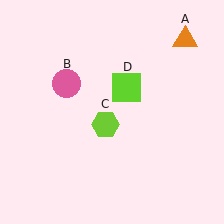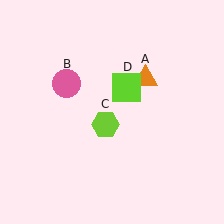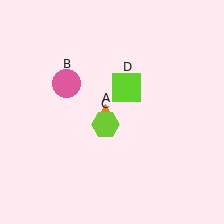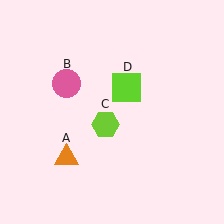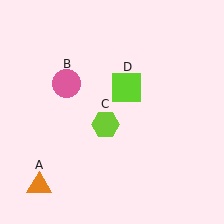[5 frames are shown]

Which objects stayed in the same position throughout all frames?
Pink circle (object B) and lime hexagon (object C) and lime square (object D) remained stationary.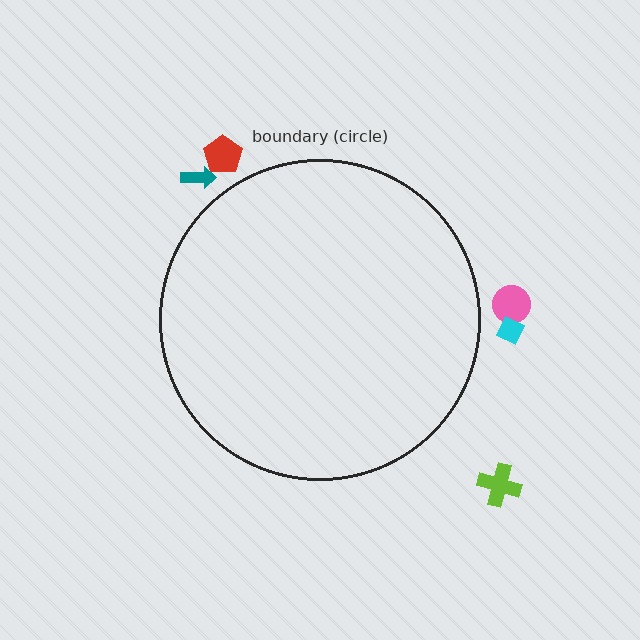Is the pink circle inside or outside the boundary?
Outside.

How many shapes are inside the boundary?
0 inside, 5 outside.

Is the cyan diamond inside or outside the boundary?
Outside.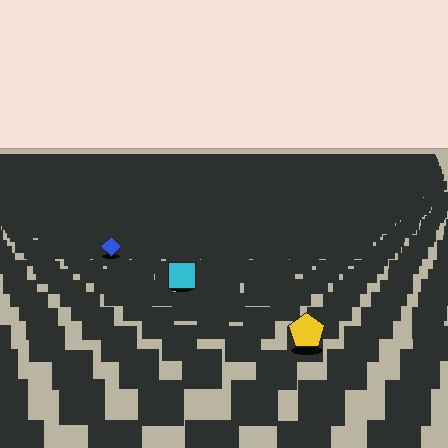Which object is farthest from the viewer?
The blue diamond is farthest from the viewer. It appears smaller and the ground texture around it is denser.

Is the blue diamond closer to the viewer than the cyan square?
No. The cyan square is closer — you can tell from the texture gradient: the ground texture is coarser near it.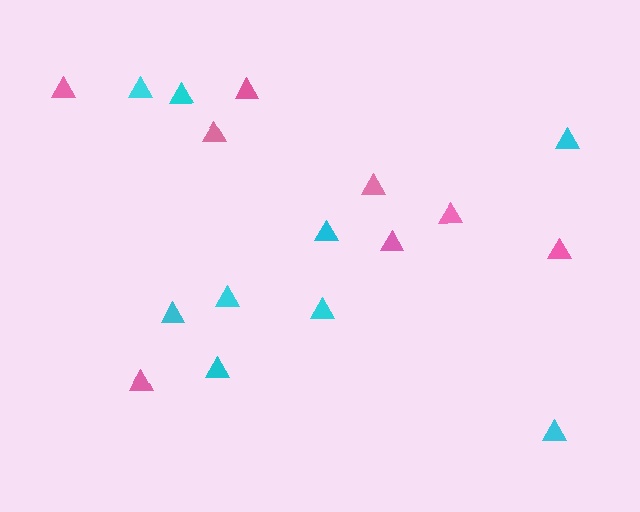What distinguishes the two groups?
There are 2 groups: one group of pink triangles (8) and one group of cyan triangles (9).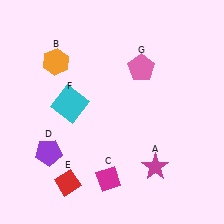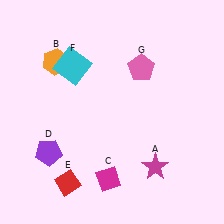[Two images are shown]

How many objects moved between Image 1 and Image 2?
1 object moved between the two images.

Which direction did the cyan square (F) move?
The cyan square (F) moved up.